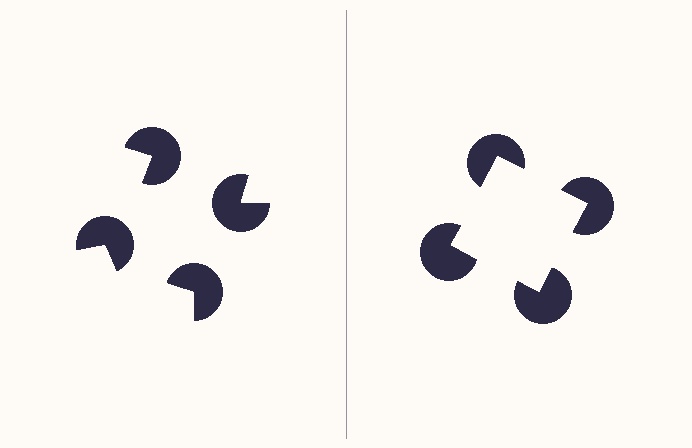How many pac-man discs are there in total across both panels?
8 — 4 on each side.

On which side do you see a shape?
An illusory square appears on the right side. On the left side the wedge cuts are rotated, so no coherent shape forms.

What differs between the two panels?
The pac-man discs are positioned identically on both sides; only the wedge orientations differ. On the right they align to a square; on the left they are misaligned.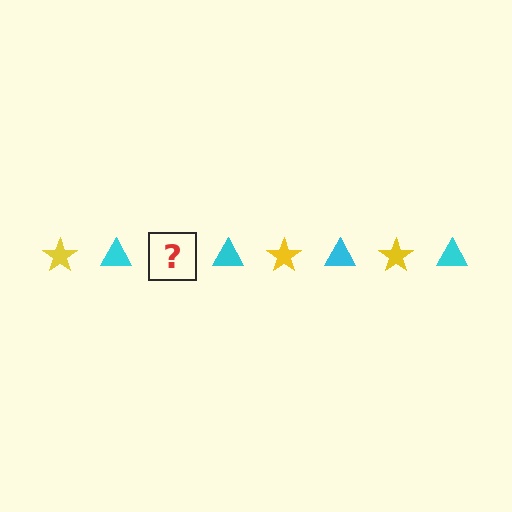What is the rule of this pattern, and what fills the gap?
The rule is that the pattern alternates between yellow star and cyan triangle. The gap should be filled with a yellow star.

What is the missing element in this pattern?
The missing element is a yellow star.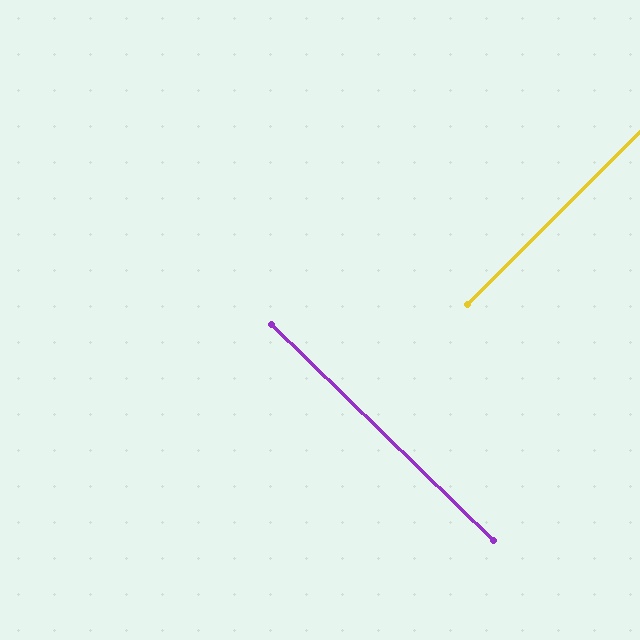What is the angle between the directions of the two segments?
Approximately 89 degrees.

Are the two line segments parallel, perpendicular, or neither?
Perpendicular — they meet at approximately 89°.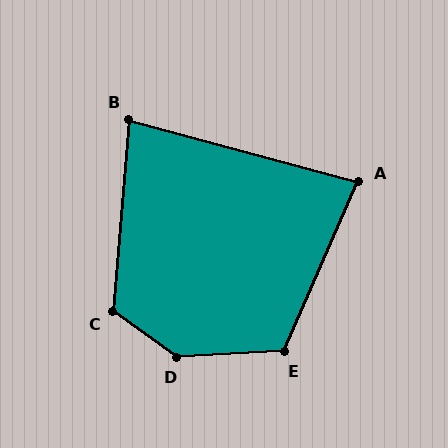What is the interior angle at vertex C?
Approximately 121 degrees (obtuse).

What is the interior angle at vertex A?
Approximately 81 degrees (acute).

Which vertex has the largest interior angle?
D, at approximately 141 degrees.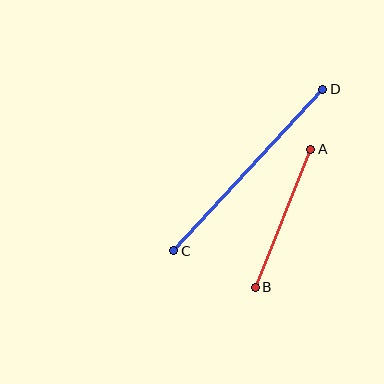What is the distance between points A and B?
The distance is approximately 149 pixels.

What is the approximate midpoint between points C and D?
The midpoint is at approximately (248, 170) pixels.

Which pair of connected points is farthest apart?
Points C and D are farthest apart.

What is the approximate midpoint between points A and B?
The midpoint is at approximately (283, 218) pixels.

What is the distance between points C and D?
The distance is approximately 220 pixels.